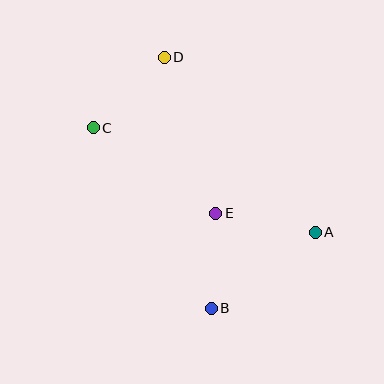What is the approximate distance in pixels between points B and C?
The distance between B and C is approximately 216 pixels.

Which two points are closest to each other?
Points B and E are closest to each other.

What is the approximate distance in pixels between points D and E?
The distance between D and E is approximately 165 pixels.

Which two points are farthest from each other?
Points B and D are farthest from each other.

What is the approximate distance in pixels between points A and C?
The distance between A and C is approximately 245 pixels.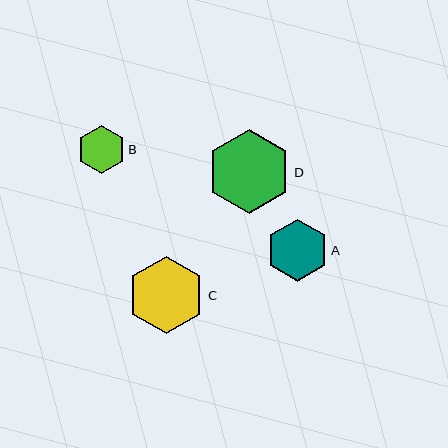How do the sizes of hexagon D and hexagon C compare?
Hexagon D and hexagon C are approximately the same size.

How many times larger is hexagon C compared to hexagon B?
Hexagon C is approximately 1.6 times the size of hexagon B.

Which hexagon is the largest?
Hexagon D is the largest with a size of approximately 84 pixels.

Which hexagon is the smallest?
Hexagon B is the smallest with a size of approximately 48 pixels.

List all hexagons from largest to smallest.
From largest to smallest: D, C, A, B.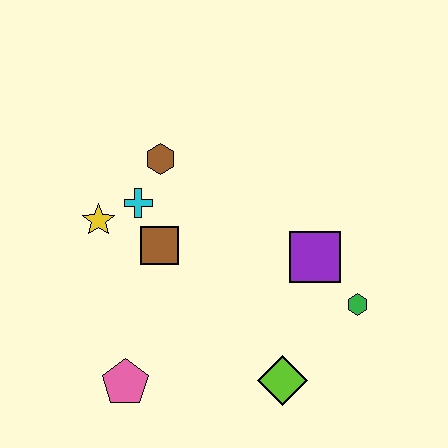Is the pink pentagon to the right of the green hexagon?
No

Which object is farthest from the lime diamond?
The brown hexagon is farthest from the lime diamond.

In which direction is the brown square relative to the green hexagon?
The brown square is to the left of the green hexagon.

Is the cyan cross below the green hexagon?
No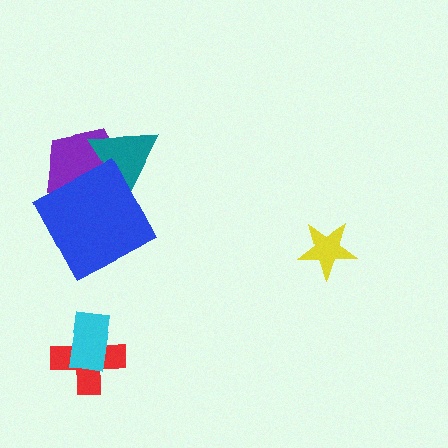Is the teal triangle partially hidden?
Yes, it is partially covered by another shape.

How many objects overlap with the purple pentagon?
2 objects overlap with the purple pentagon.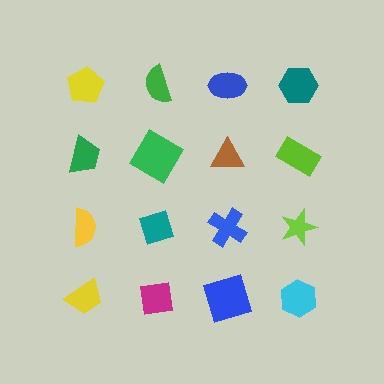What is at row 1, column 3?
A blue ellipse.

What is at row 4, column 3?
A blue square.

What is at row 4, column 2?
A magenta square.